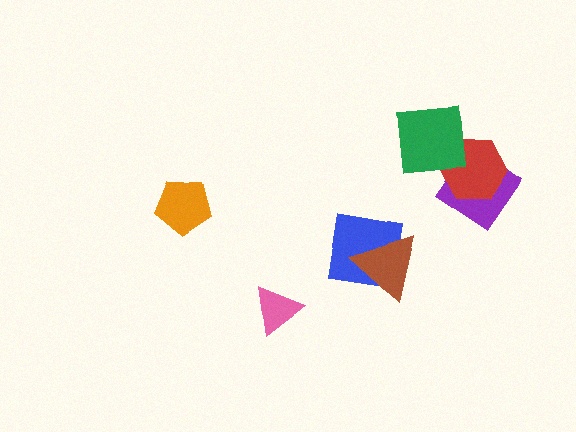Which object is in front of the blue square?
The brown triangle is in front of the blue square.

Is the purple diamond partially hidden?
Yes, it is partially covered by another shape.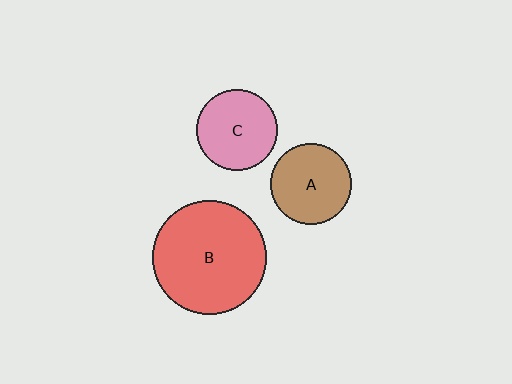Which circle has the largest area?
Circle B (red).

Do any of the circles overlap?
No, none of the circles overlap.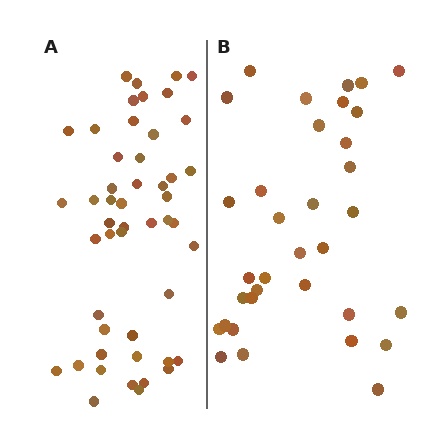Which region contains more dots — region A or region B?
Region A (the left region) has more dots.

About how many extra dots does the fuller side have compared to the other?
Region A has approximately 15 more dots than region B.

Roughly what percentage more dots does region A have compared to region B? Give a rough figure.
About 45% more.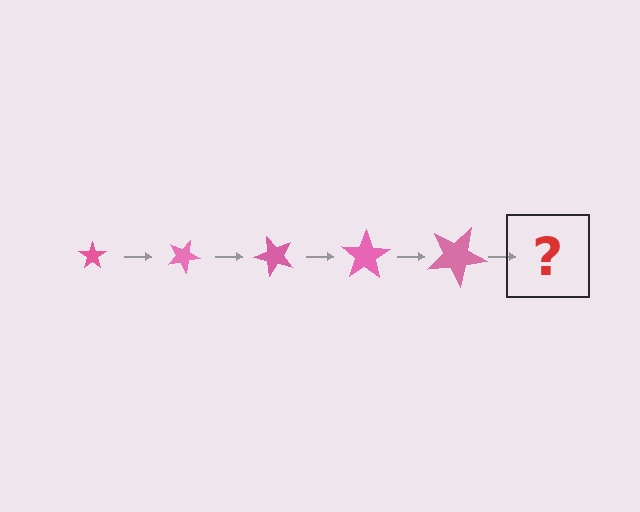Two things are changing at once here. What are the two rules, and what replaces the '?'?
The two rules are that the star grows larger each step and it rotates 25 degrees each step. The '?' should be a star, larger than the previous one and rotated 125 degrees from the start.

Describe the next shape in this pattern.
It should be a star, larger than the previous one and rotated 125 degrees from the start.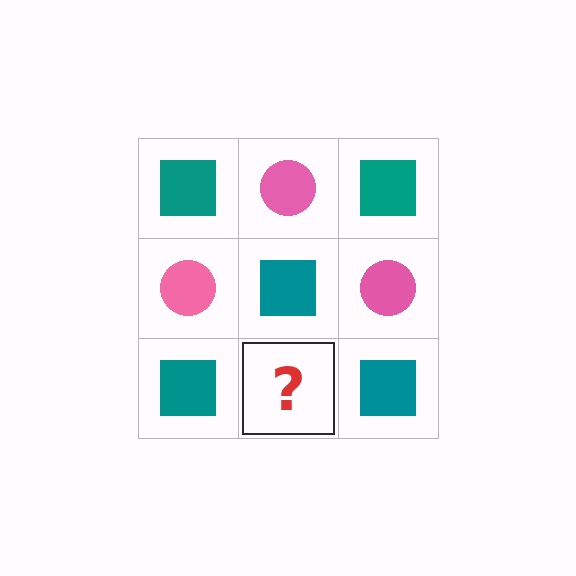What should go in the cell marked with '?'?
The missing cell should contain a pink circle.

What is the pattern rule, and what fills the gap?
The rule is that it alternates teal square and pink circle in a checkerboard pattern. The gap should be filled with a pink circle.